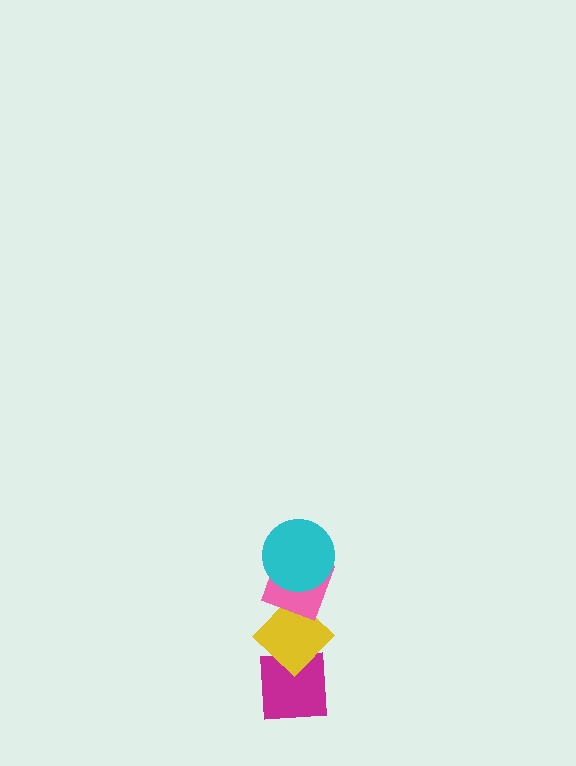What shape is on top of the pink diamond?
The cyan circle is on top of the pink diamond.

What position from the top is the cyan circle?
The cyan circle is 1st from the top.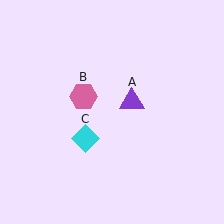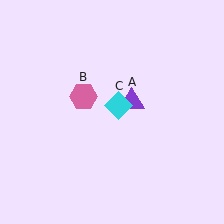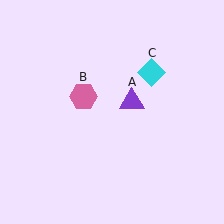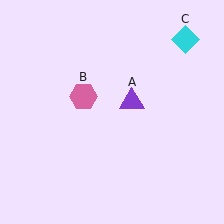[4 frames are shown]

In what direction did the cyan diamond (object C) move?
The cyan diamond (object C) moved up and to the right.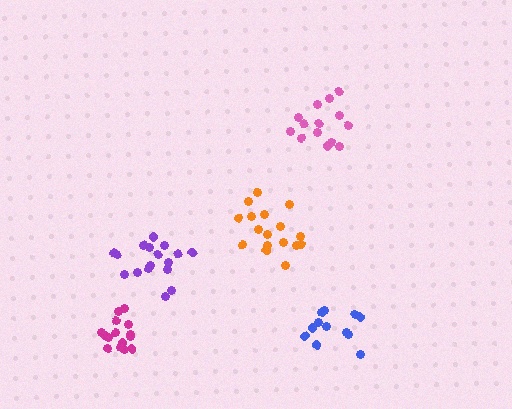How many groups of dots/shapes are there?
There are 5 groups.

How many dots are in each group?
Group 1: 17 dots, Group 2: 12 dots, Group 3: 14 dots, Group 4: 17 dots, Group 5: 15 dots (75 total).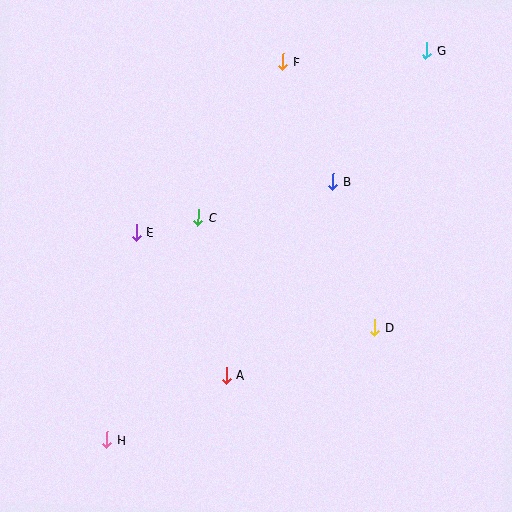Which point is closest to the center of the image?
Point C at (198, 217) is closest to the center.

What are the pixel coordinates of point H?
Point H is at (107, 440).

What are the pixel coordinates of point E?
Point E is at (136, 232).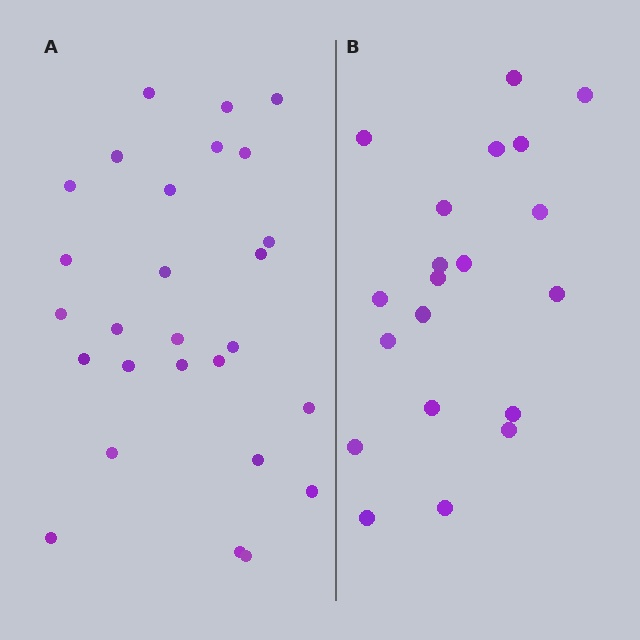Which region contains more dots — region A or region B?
Region A (the left region) has more dots.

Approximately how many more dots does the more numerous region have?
Region A has roughly 8 or so more dots than region B.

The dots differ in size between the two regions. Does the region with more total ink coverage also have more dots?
No. Region B has more total ink coverage because its dots are larger, but region A actually contains more individual dots. Total area can be misleading — the number of items is what matters here.